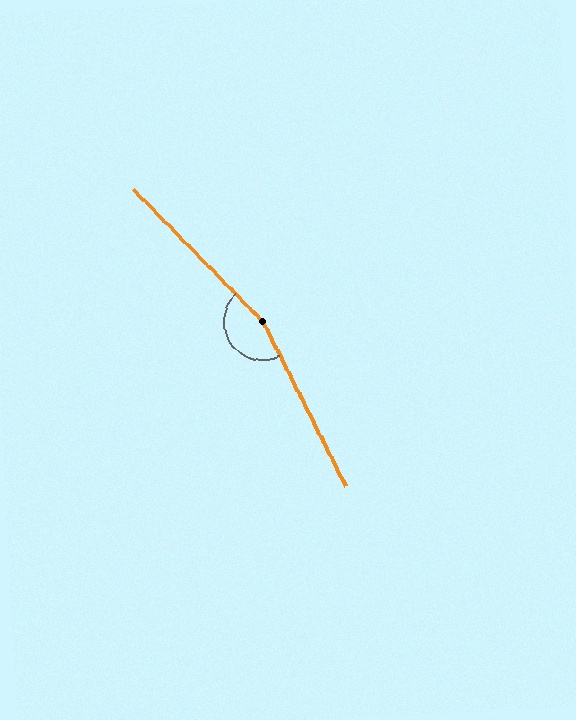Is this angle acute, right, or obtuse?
It is obtuse.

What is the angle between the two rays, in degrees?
Approximately 163 degrees.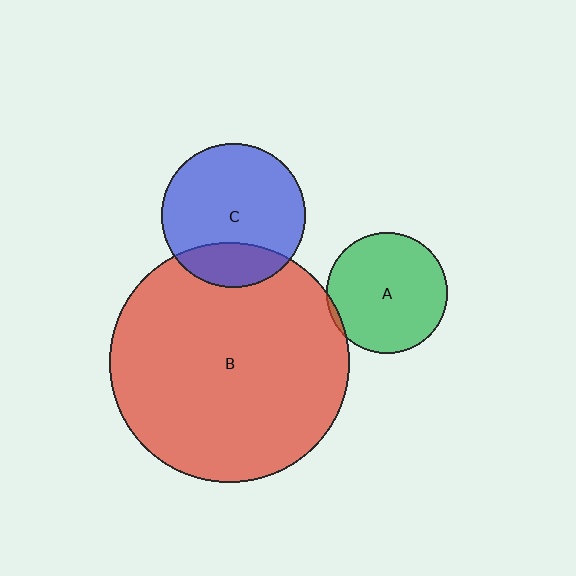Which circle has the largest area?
Circle B (red).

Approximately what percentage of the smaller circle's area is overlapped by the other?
Approximately 5%.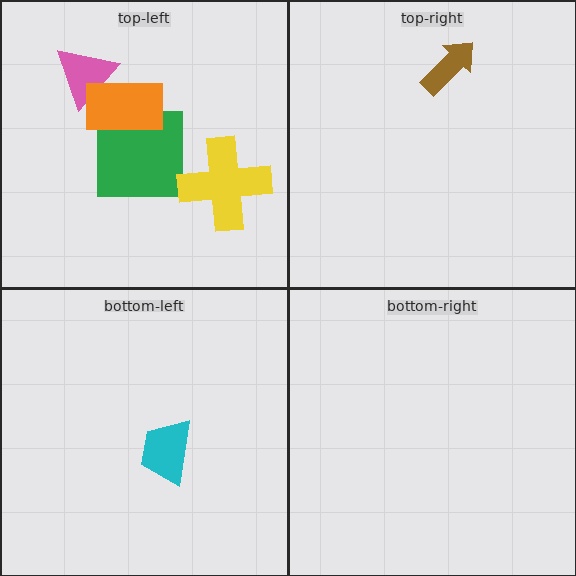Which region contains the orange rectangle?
The top-left region.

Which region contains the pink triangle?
The top-left region.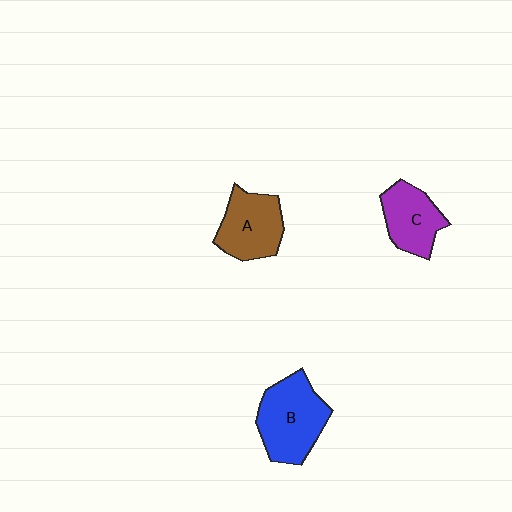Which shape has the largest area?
Shape B (blue).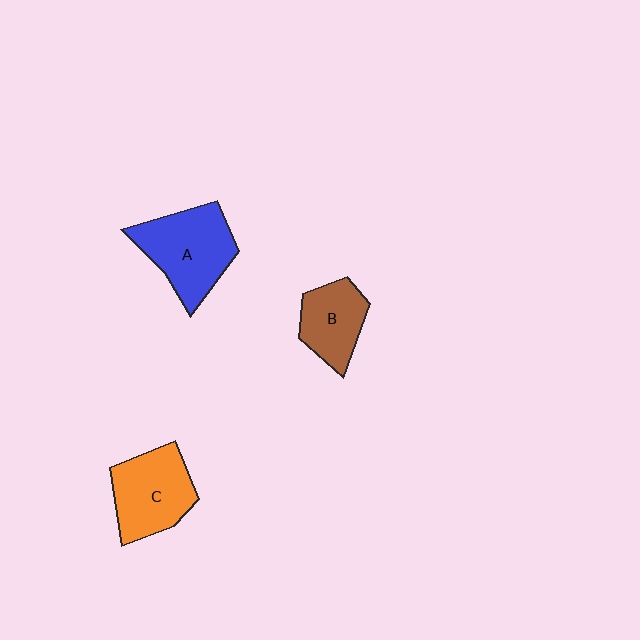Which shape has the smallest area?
Shape B (brown).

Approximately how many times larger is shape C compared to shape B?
Approximately 1.3 times.